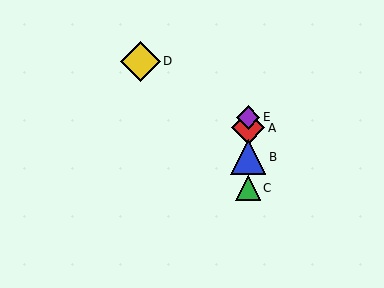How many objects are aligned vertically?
4 objects (A, B, C, E) are aligned vertically.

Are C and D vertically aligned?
No, C is at x≈248 and D is at x≈141.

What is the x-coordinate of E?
Object E is at x≈248.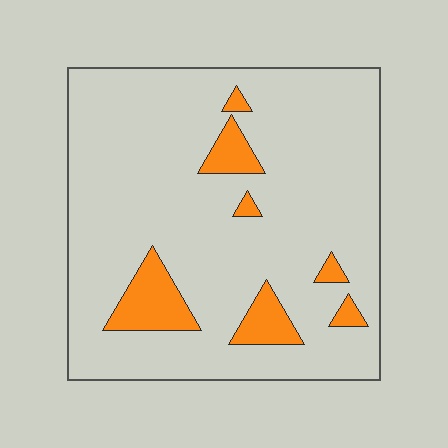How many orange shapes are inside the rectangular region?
7.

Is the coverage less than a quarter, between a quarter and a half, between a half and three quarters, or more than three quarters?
Less than a quarter.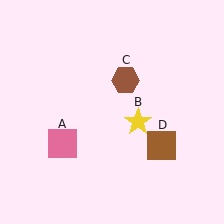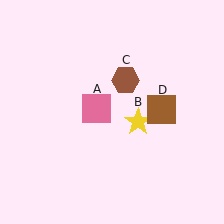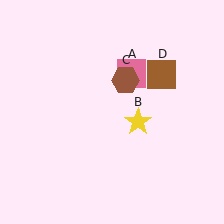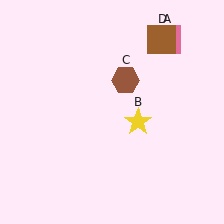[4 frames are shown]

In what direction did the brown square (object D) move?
The brown square (object D) moved up.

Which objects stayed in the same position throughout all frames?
Yellow star (object B) and brown hexagon (object C) remained stationary.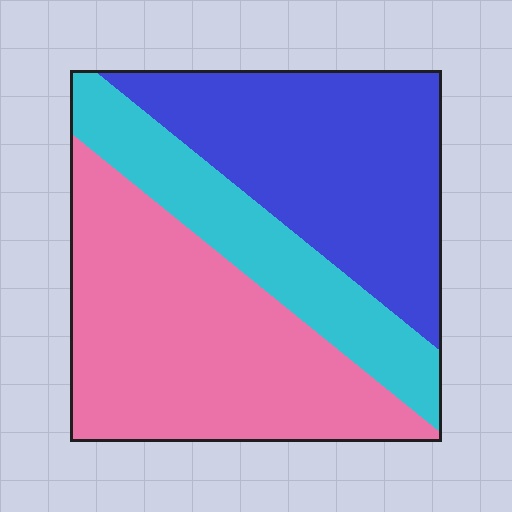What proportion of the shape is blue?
Blue takes up between a third and a half of the shape.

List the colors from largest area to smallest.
From largest to smallest: pink, blue, cyan.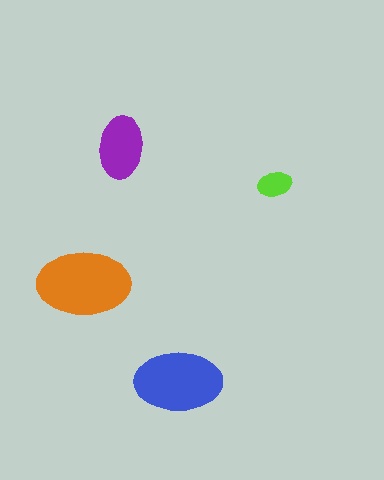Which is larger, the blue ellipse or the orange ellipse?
The orange one.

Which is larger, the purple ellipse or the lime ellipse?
The purple one.